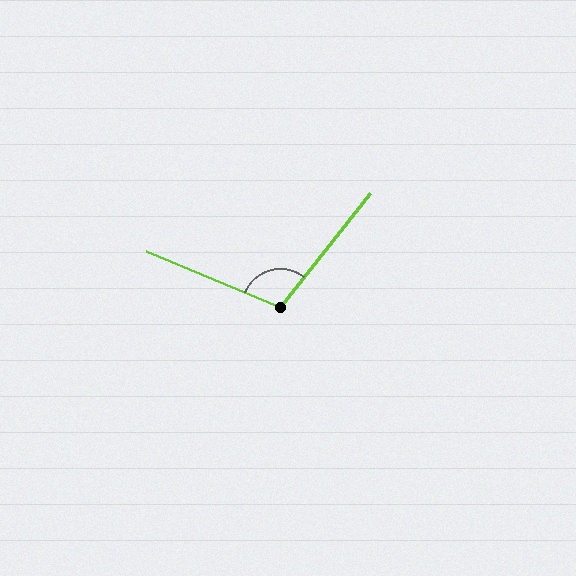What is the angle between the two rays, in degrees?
Approximately 105 degrees.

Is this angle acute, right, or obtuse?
It is obtuse.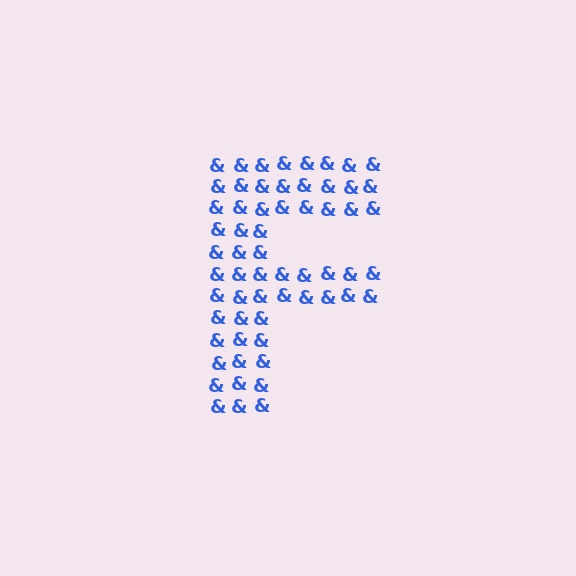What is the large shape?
The large shape is the letter F.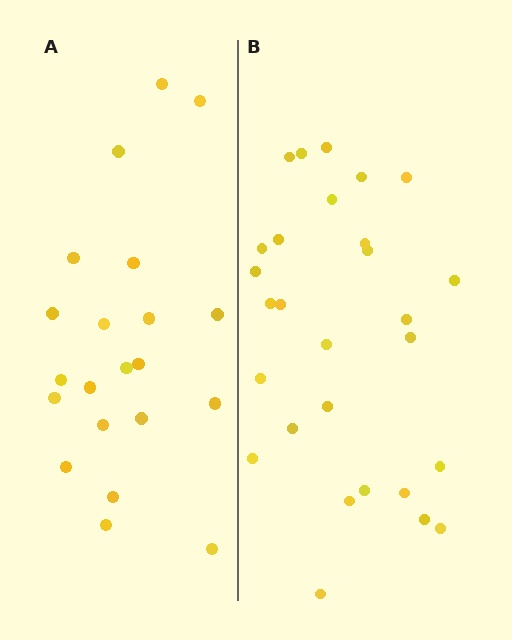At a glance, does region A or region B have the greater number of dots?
Region B (the right region) has more dots.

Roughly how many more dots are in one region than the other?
Region B has roughly 8 or so more dots than region A.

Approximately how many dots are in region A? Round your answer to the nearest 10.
About 20 dots. (The exact count is 21, which rounds to 20.)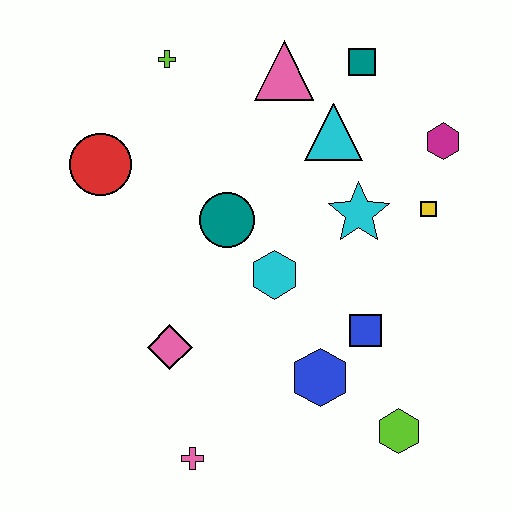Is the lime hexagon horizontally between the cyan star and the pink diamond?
No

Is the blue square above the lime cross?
No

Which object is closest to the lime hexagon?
The blue hexagon is closest to the lime hexagon.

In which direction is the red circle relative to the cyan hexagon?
The red circle is to the left of the cyan hexagon.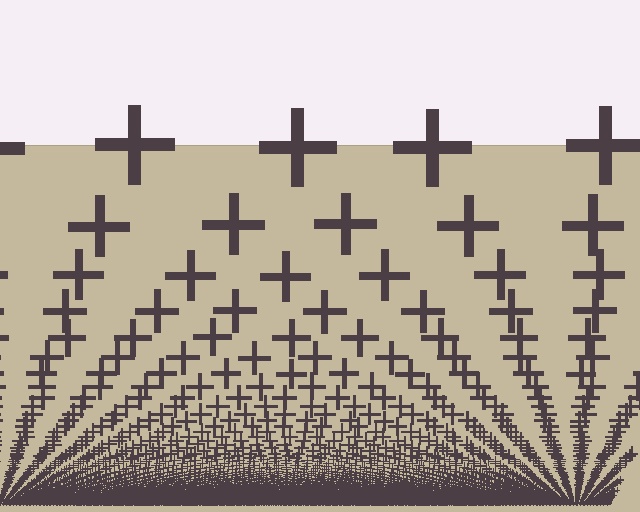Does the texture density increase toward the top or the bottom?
Density increases toward the bottom.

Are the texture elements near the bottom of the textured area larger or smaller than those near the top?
Smaller. The gradient is inverted — elements near the bottom are smaller and denser.